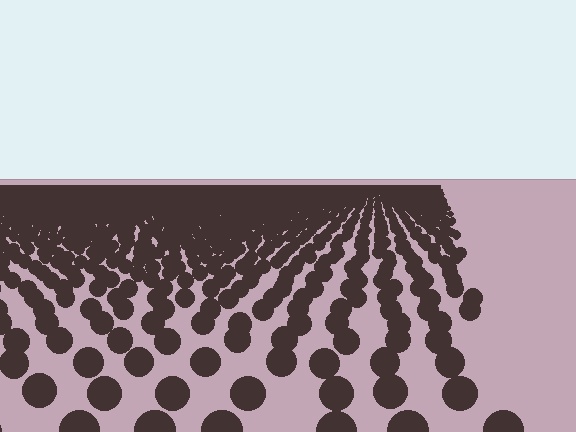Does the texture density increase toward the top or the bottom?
Density increases toward the top.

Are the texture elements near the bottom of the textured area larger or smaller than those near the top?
Larger. Near the bottom, elements are closer to the viewer and appear at a bigger on-screen size.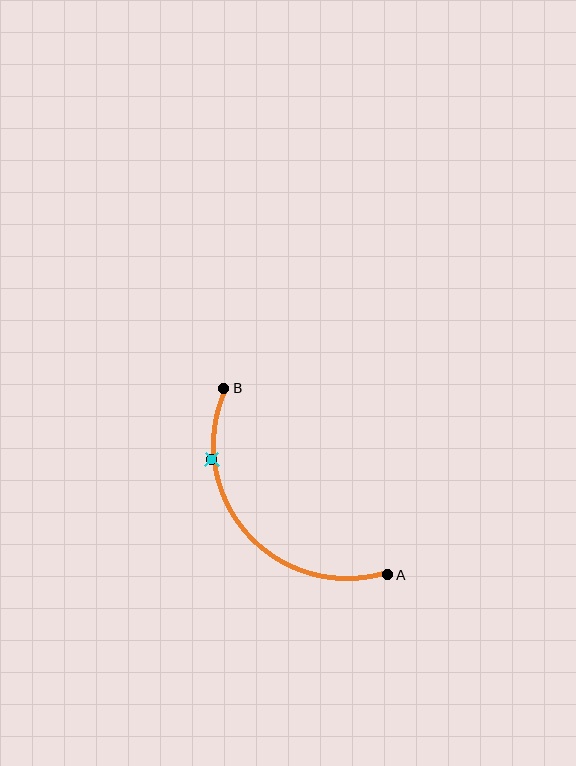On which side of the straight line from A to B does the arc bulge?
The arc bulges below and to the left of the straight line connecting A and B.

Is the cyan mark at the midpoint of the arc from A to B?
No. The cyan mark lies on the arc but is closer to endpoint B. The arc midpoint would be at the point on the curve equidistant along the arc from both A and B.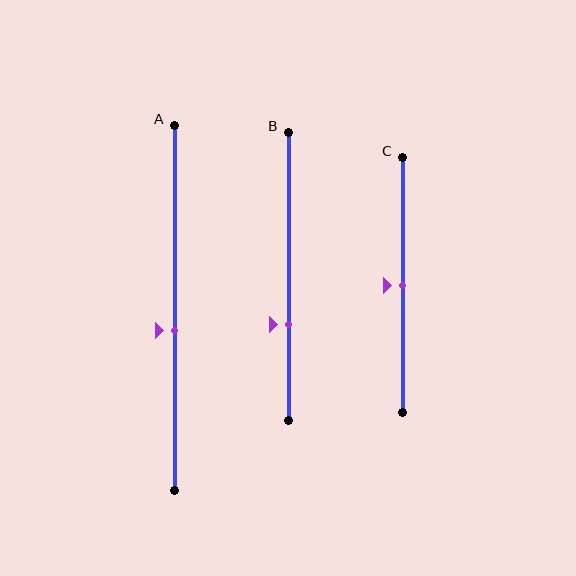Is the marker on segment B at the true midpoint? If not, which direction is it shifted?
No, the marker on segment B is shifted downward by about 17% of the segment length.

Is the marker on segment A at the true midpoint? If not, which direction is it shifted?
No, the marker on segment A is shifted downward by about 6% of the segment length.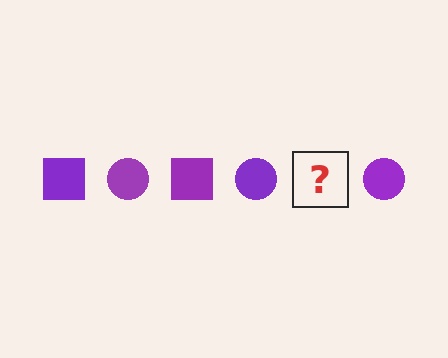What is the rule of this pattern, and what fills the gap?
The rule is that the pattern cycles through square, circle shapes in purple. The gap should be filled with a purple square.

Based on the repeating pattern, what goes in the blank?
The blank should be a purple square.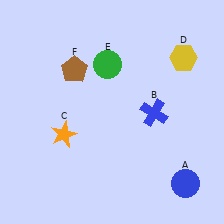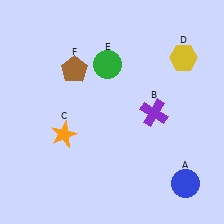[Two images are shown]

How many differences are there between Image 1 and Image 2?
There is 1 difference between the two images.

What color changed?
The cross (B) changed from blue in Image 1 to purple in Image 2.